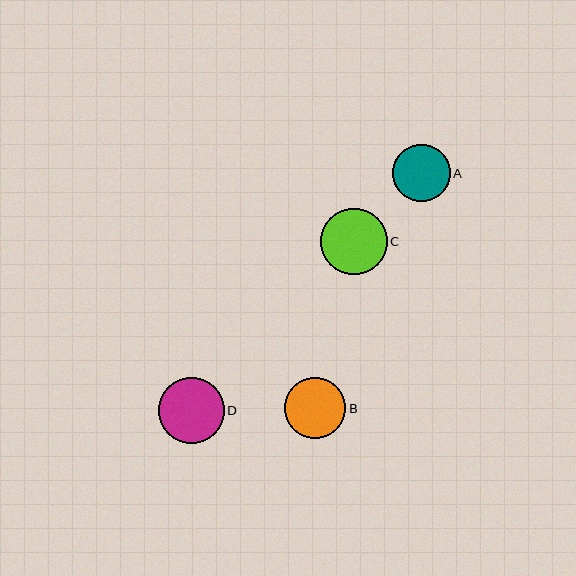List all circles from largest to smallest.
From largest to smallest: C, D, B, A.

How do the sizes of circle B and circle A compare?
Circle B and circle A are approximately the same size.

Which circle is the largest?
Circle C is the largest with a size of approximately 67 pixels.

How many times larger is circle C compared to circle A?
Circle C is approximately 1.2 times the size of circle A.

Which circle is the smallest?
Circle A is the smallest with a size of approximately 57 pixels.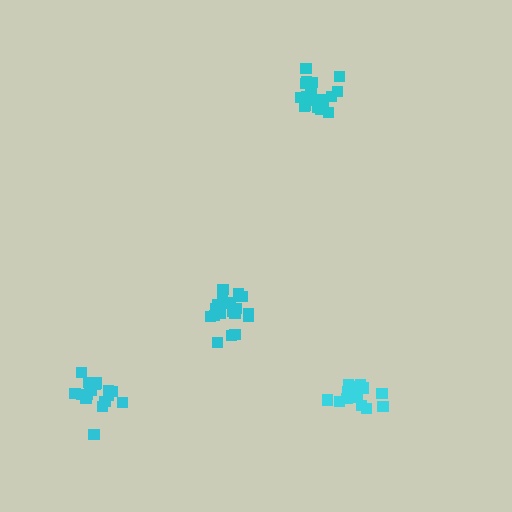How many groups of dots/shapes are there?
There are 4 groups.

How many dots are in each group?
Group 1: 20 dots, Group 2: 18 dots, Group 3: 15 dots, Group 4: 19 dots (72 total).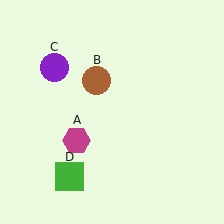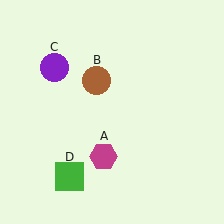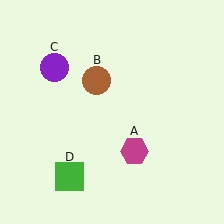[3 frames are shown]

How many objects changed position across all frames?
1 object changed position: magenta hexagon (object A).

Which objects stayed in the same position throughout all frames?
Brown circle (object B) and purple circle (object C) and green square (object D) remained stationary.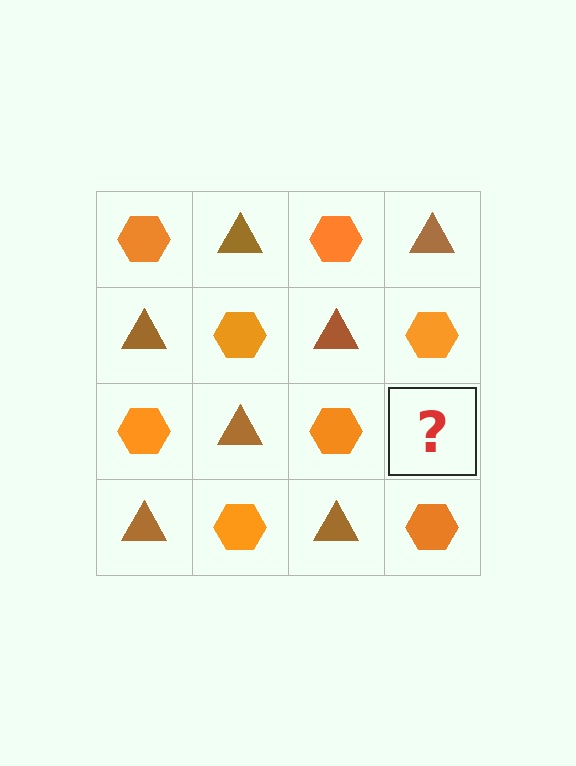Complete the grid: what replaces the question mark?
The question mark should be replaced with a brown triangle.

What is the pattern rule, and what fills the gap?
The rule is that it alternates orange hexagon and brown triangle in a checkerboard pattern. The gap should be filled with a brown triangle.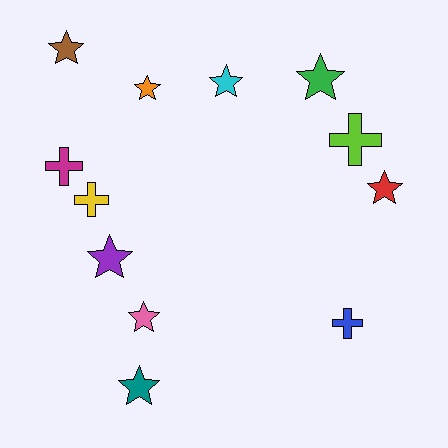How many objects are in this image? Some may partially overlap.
There are 12 objects.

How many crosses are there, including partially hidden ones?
There are 4 crosses.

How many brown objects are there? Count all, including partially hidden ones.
There is 1 brown object.